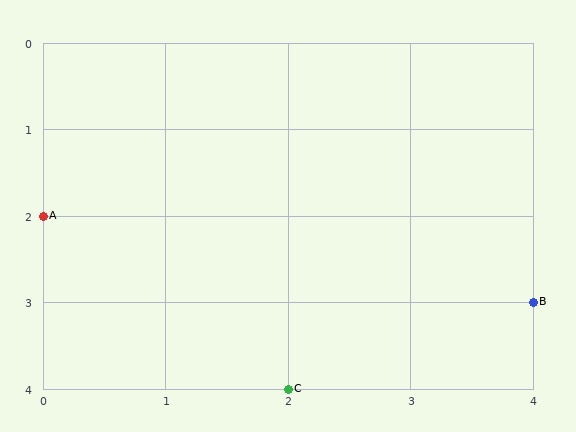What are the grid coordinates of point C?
Point C is at grid coordinates (2, 4).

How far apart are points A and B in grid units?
Points A and B are 4 columns and 1 row apart (about 4.1 grid units diagonally).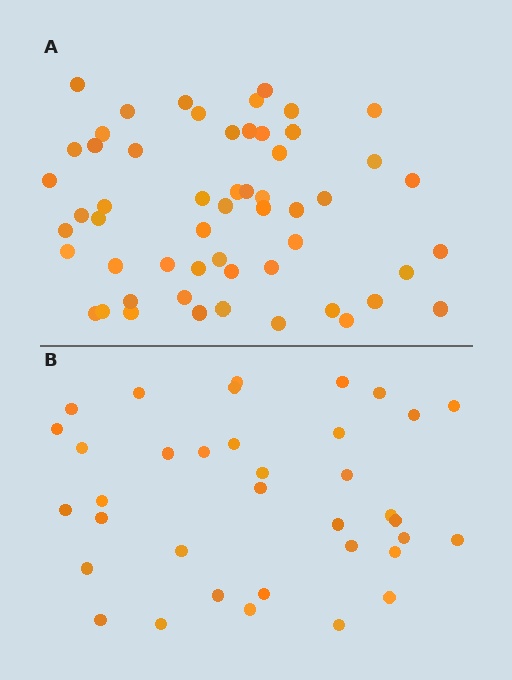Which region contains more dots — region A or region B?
Region A (the top region) has more dots.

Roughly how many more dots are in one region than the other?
Region A has approximately 20 more dots than region B.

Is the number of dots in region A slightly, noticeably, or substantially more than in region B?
Region A has substantially more. The ratio is roughly 1.5 to 1.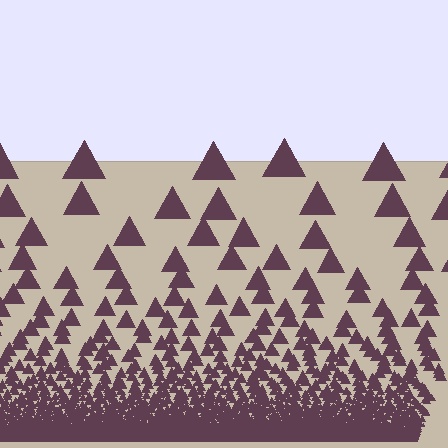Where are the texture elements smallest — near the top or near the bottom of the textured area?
Near the bottom.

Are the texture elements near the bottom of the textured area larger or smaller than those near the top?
Smaller. The gradient is inverted — elements near the bottom are smaller and denser.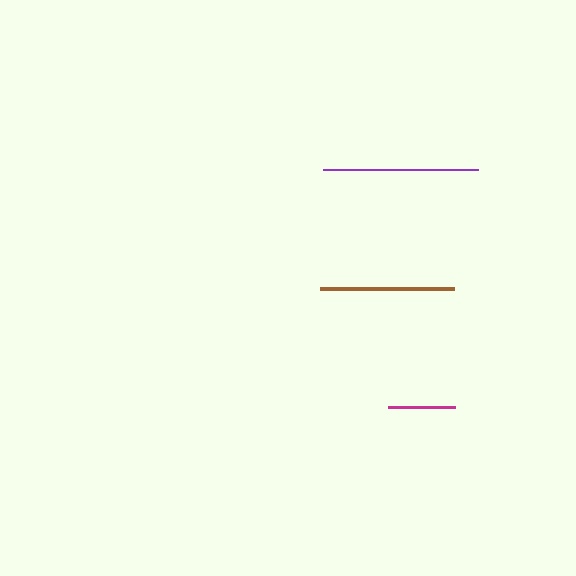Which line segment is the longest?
The purple line is the longest at approximately 155 pixels.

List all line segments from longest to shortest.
From longest to shortest: purple, brown, magenta.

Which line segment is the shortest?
The magenta line is the shortest at approximately 68 pixels.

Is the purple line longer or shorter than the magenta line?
The purple line is longer than the magenta line.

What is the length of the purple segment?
The purple segment is approximately 155 pixels long.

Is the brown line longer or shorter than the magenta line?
The brown line is longer than the magenta line.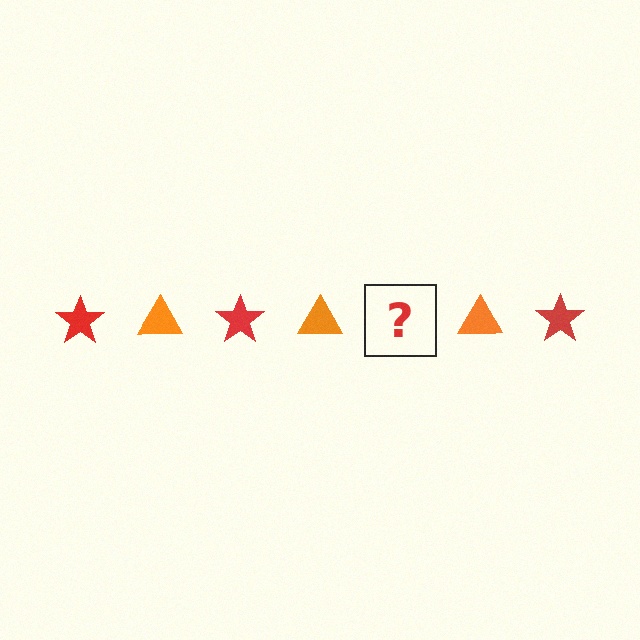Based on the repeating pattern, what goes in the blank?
The blank should be a red star.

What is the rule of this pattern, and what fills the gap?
The rule is that the pattern alternates between red star and orange triangle. The gap should be filled with a red star.